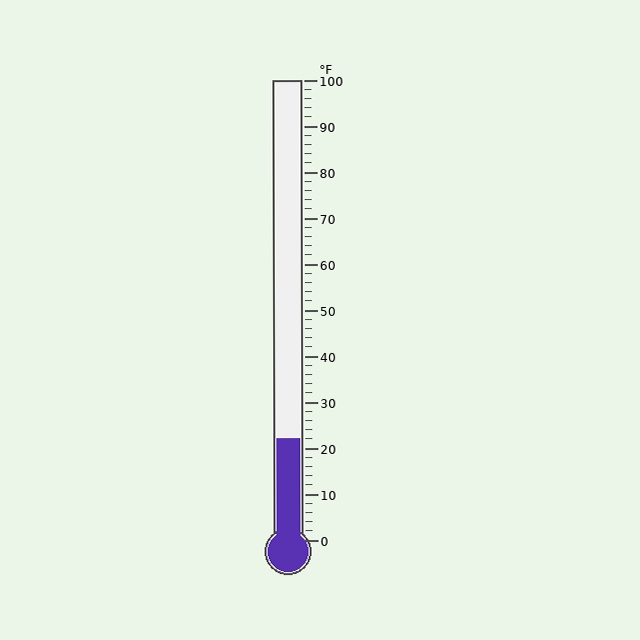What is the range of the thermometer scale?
The thermometer scale ranges from 0°F to 100°F.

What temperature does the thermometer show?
The thermometer shows approximately 22°F.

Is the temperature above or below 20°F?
The temperature is above 20°F.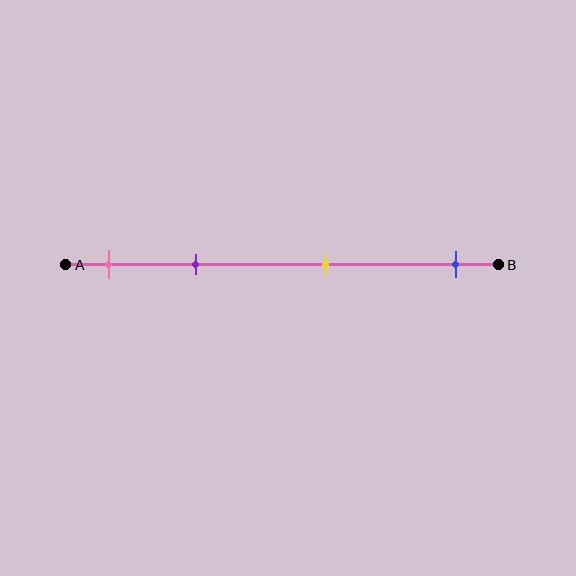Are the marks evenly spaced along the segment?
No, the marks are not evenly spaced.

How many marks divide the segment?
There are 4 marks dividing the segment.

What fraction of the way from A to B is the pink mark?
The pink mark is approximately 10% (0.1) of the way from A to B.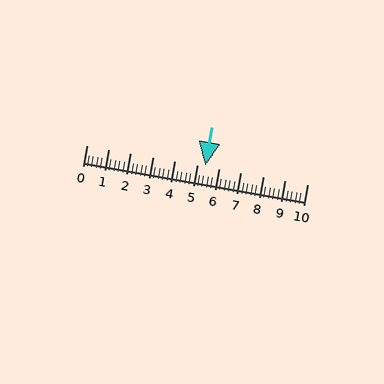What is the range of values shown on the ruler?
The ruler shows values from 0 to 10.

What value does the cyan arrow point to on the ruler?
The cyan arrow points to approximately 5.4.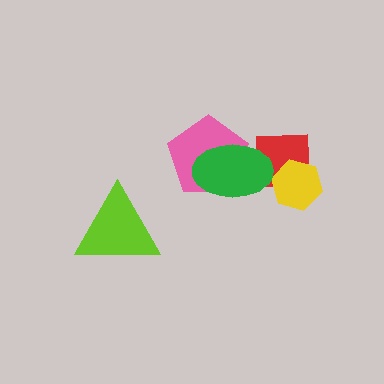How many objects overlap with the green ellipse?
2 objects overlap with the green ellipse.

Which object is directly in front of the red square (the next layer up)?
The yellow hexagon is directly in front of the red square.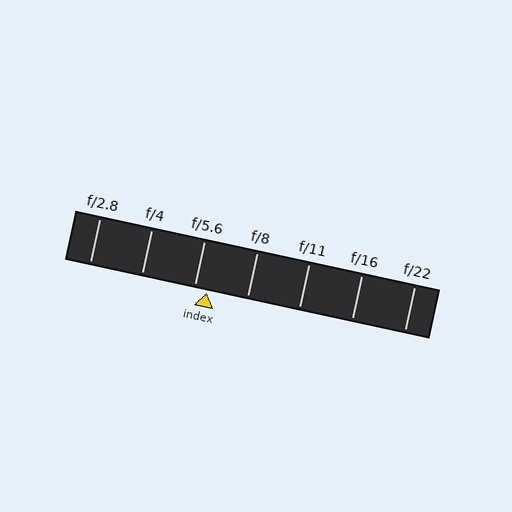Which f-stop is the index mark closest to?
The index mark is closest to f/5.6.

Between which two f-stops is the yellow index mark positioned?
The index mark is between f/5.6 and f/8.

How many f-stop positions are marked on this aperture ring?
There are 7 f-stop positions marked.